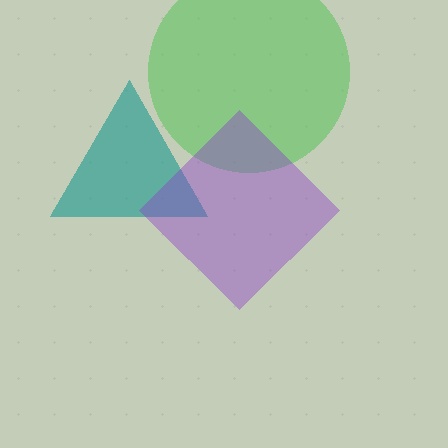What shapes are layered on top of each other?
The layered shapes are: a green circle, a teal triangle, a purple diamond.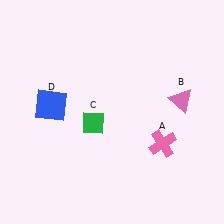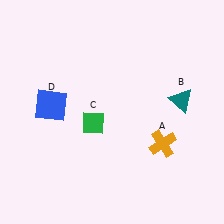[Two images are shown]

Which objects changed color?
A changed from pink to orange. B changed from pink to teal.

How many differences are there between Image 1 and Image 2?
There are 2 differences between the two images.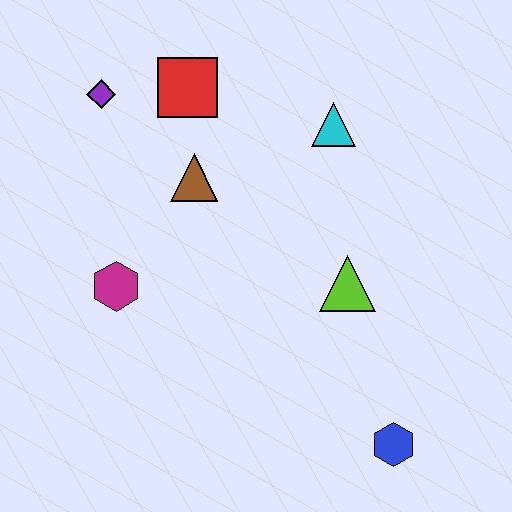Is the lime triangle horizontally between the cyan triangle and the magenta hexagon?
No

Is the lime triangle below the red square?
Yes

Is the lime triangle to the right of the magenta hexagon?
Yes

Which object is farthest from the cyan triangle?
The blue hexagon is farthest from the cyan triangle.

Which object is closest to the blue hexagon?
The lime triangle is closest to the blue hexagon.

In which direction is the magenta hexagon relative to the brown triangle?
The magenta hexagon is below the brown triangle.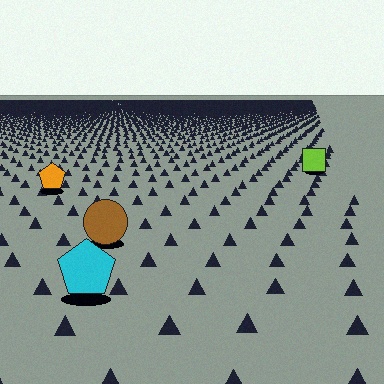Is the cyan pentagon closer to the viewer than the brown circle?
Yes. The cyan pentagon is closer — you can tell from the texture gradient: the ground texture is coarser near it.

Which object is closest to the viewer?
The cyan pentagon is closest. The texture marks near it are larger and more spread out.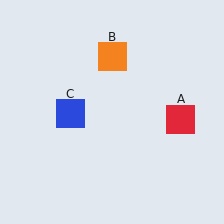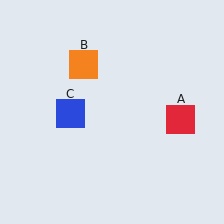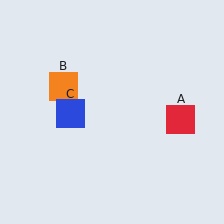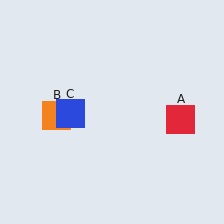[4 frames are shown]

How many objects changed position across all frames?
1 object changed position: orange square (object B).